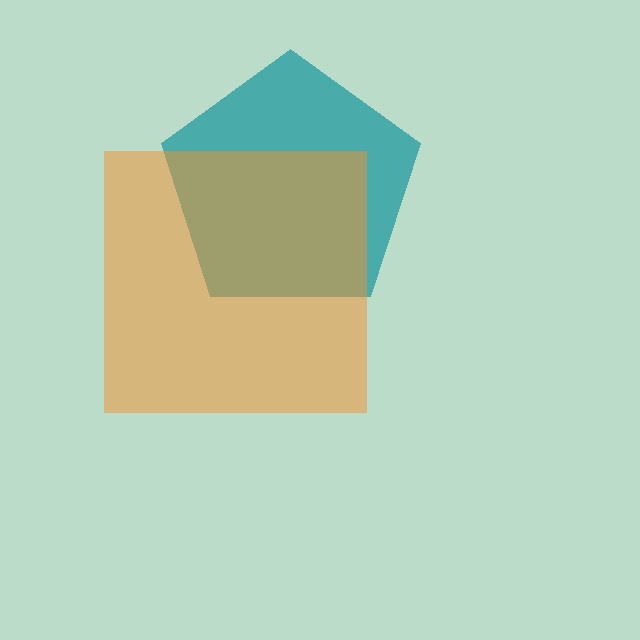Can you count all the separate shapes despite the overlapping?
Yes, there are 2 separate shapes.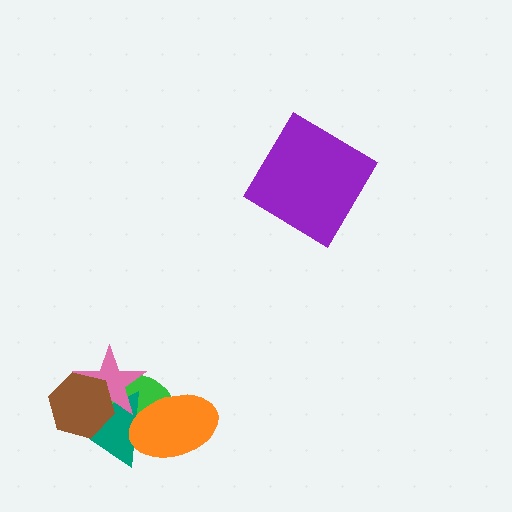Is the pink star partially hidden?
Yes, it is partially covered by another shape.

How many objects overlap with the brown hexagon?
3 objects overlap with the brown hexagon.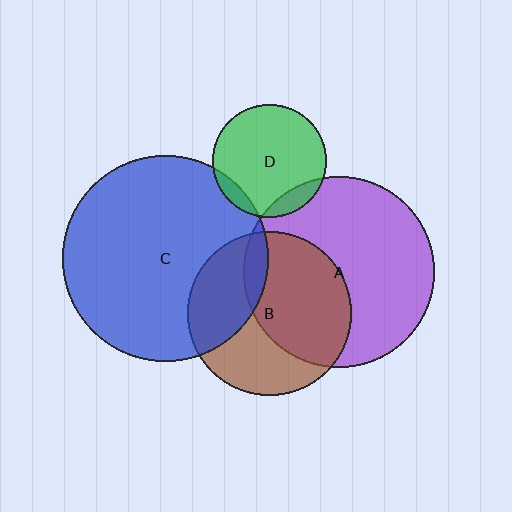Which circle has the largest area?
Circle C (blue).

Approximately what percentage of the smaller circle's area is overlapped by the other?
Approximately 10%.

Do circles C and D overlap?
Yes.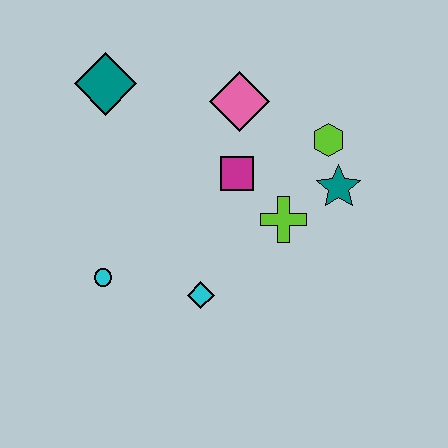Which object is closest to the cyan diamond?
The cyan circle is closest to the cyan diamond.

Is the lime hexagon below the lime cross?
No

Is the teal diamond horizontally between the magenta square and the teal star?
No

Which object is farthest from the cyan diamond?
The teal diamond is farthest from the cyan diamond.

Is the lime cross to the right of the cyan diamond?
Yes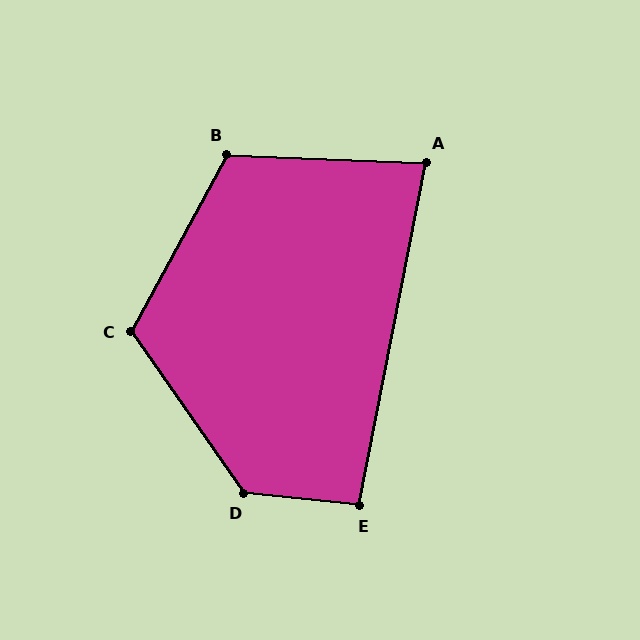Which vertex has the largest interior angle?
D, at approximately 131 degrees.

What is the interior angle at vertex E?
Approximately 95 degrees (obtuse).